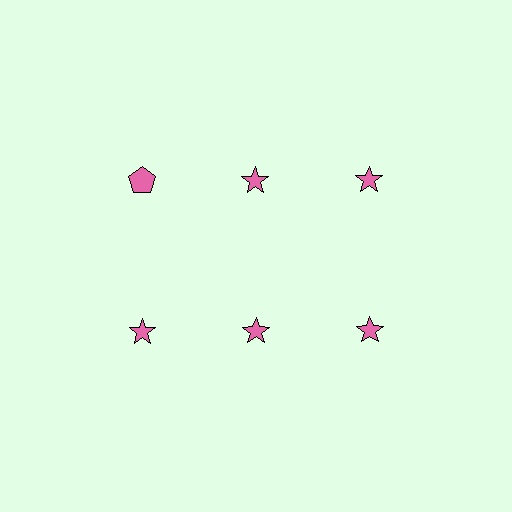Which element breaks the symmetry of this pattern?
The pink pentagon in the top row, leftmost column breaks the symmetry. All other shapes are pink stars.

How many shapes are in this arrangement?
There are 6 shapes arranged in a grid pattern.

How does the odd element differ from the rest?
It has a different shape: pentagon instead of star.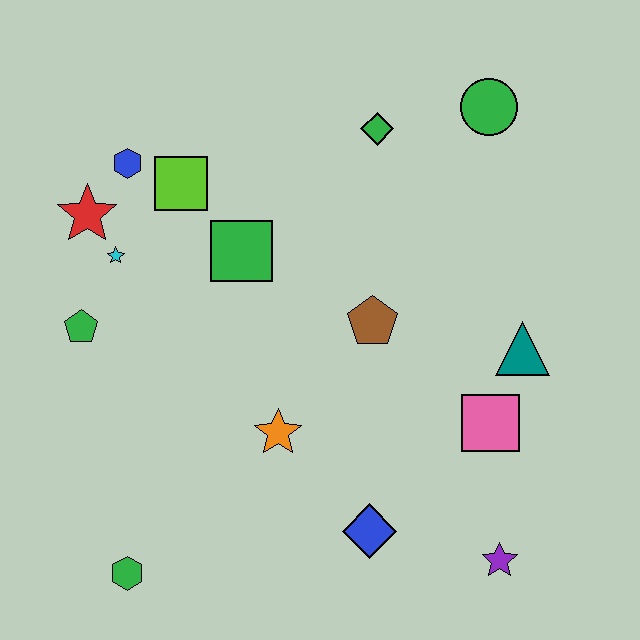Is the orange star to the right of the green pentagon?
Yes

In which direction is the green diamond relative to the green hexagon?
The green diamond is above the green hexagon.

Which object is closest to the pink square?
The teal triangle is closest to the pink square.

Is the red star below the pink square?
No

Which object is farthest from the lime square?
The purple star is farthest from the lime square.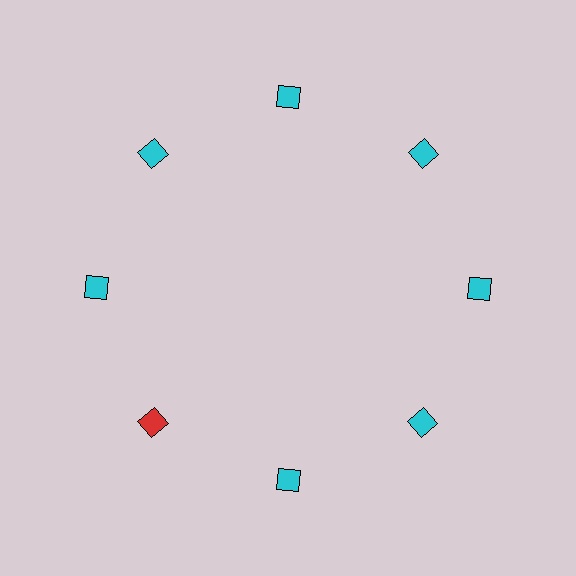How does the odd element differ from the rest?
It has a different color: red instead of cyan.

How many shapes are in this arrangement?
There are 8 shapes arranged in a ring pattern.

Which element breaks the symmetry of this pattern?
The red diamond at roughly the 8 o'clock position breaks the symmetry. All other shapes are cyan diamonds.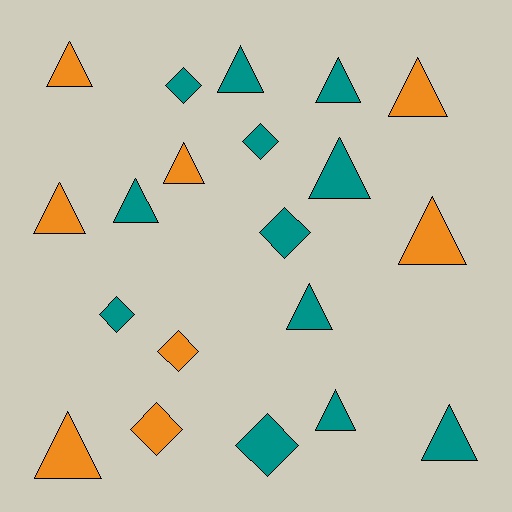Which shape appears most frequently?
Triangle, with 13 objects.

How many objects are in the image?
There are 20 objects.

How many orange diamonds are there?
There are 2 orange diamonds.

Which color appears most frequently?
Teal, with 12 objects.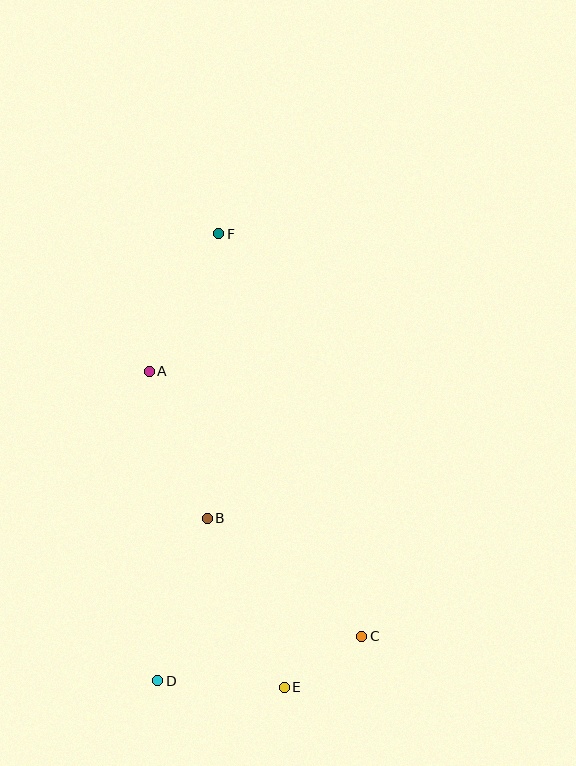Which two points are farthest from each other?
Points E and F are farthest from each other.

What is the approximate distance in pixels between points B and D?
The distance between B and D is approximately 170 pixels.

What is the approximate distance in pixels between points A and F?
The distance between A and F is approximately 154 pixels.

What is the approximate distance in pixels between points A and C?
The distance between A and C is approximately 339 pixels.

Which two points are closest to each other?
Points C and E are closest to each other.